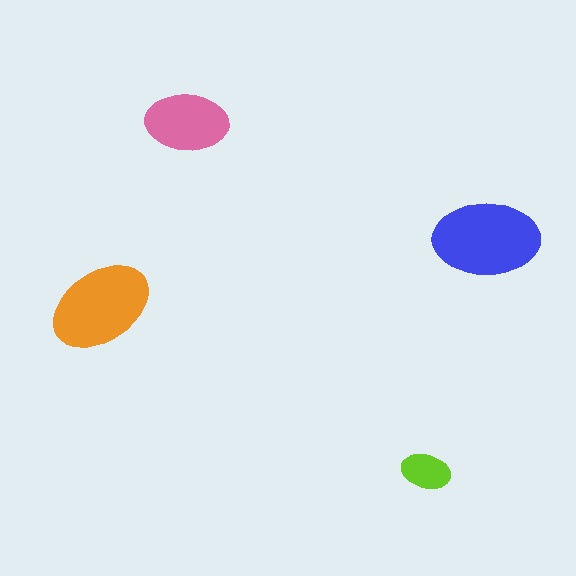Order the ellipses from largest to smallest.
the blue one, the orange one, the pink one, the lime one.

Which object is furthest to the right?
The blue ellipse is rightmost.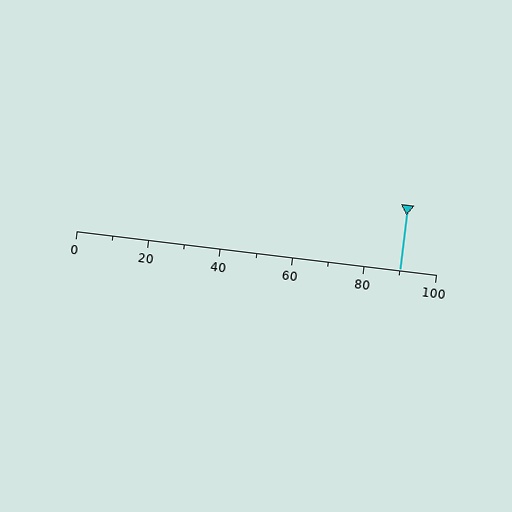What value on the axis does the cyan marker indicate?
The marker indicates approximately 90.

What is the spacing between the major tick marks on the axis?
The major ticks are spaced 20 apart.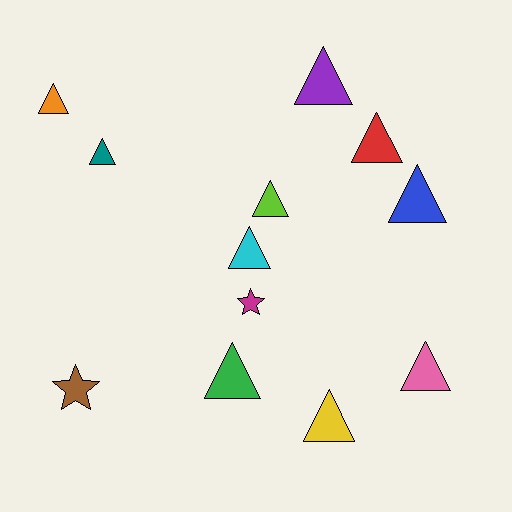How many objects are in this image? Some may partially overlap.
There are 12 objects.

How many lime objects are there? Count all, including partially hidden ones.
There is 1 lime object.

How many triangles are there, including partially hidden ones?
There are 10 triangles.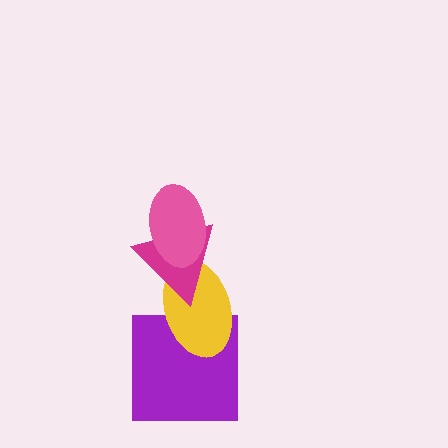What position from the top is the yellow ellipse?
The yellow ellipse is 3rd from the top.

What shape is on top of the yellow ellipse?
The magenta triangle is on top of the yellow ellipse.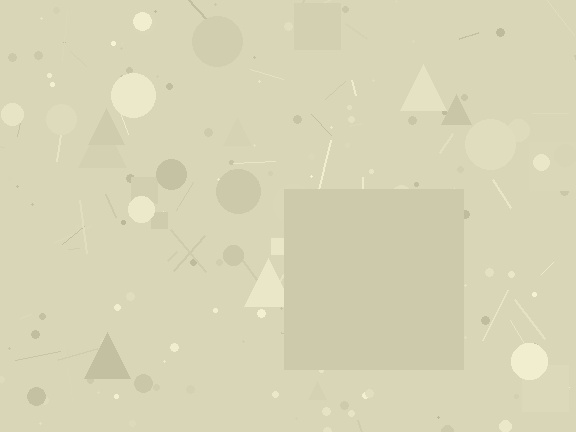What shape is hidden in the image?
A square is hidden in the image.